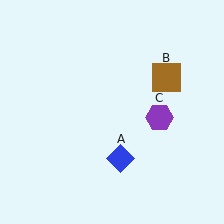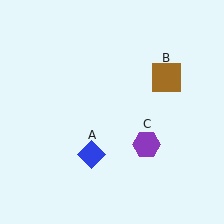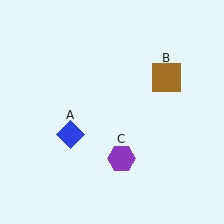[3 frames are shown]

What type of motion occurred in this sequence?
The blue diamond (object A), purple hexagon (object C) rotated clockwise around the center of the scene.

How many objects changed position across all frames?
2 objects changed position: blue diamond (object A), purple hexagon (object C).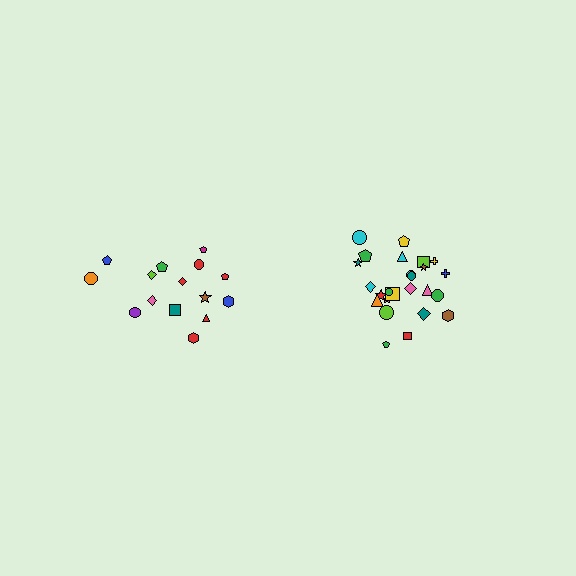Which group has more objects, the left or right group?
The right group.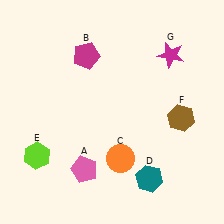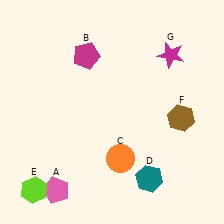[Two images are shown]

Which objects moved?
The objects that moved are: the pink pentagon (A), the lime hexagon (E).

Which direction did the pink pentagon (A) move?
The pink pentagon (A) moved left.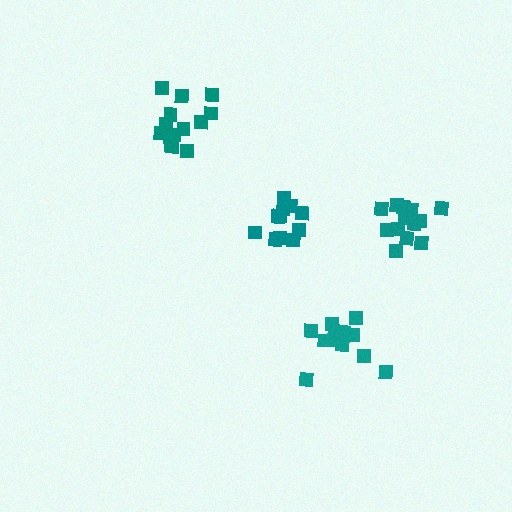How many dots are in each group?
Group 1: 13 dots, Group 2: 16 dots, Group 3: 14 dots, Group 4: 12 dots (55 total).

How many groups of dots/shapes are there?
There are 4 groups.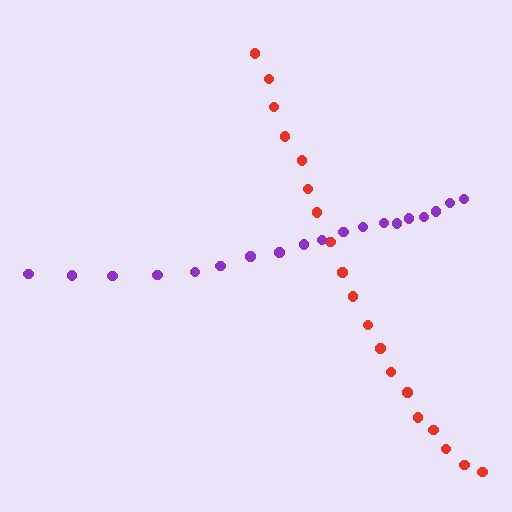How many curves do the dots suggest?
There are 2 distinct paths.